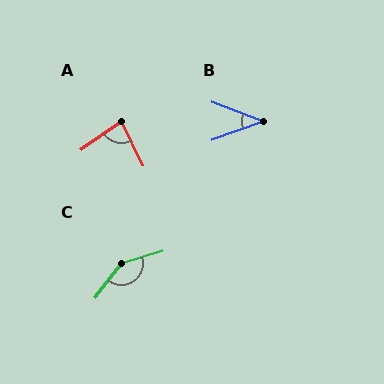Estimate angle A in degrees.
Approximately 82 degrees.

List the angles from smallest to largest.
B (40°), A (82°), C (145°).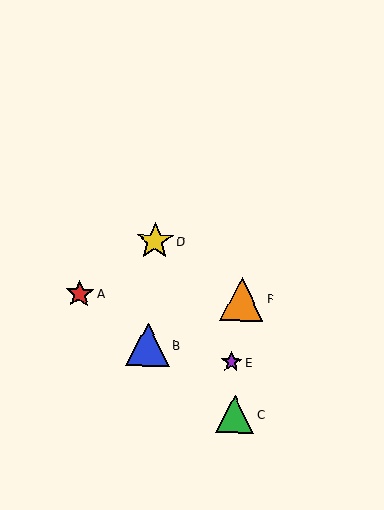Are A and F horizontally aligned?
Yes, both are at y≈294.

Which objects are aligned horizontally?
Objects A, F are aligned horizontally.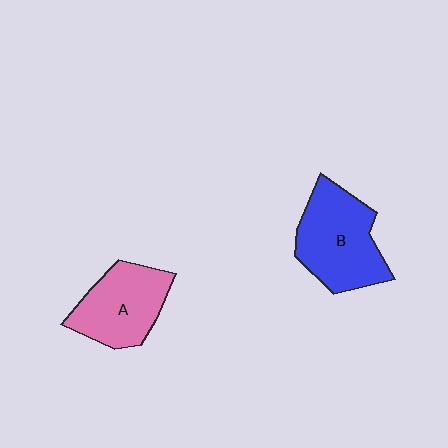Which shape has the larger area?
Shape B (blue).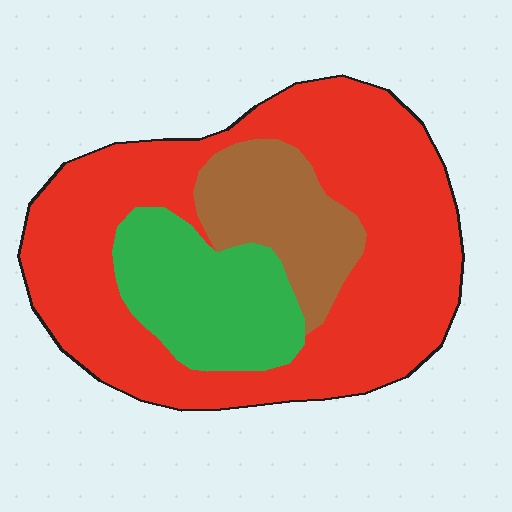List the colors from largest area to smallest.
From largest to smallest: red, green, brown.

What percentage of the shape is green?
Green covers 20% of the shape.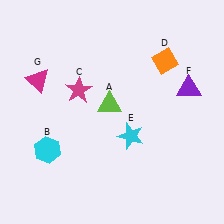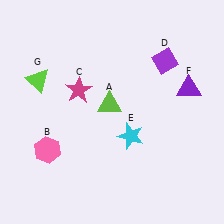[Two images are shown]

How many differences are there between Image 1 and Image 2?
There are 3 differences between the two images.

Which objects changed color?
B changed from cyan to pink. D changed from orange to purple. G changed from magenta to lime.